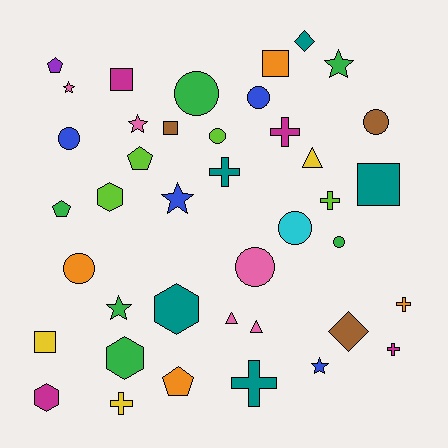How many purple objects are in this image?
There is 1 purple object.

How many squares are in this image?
There are 5 squares.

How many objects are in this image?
There are 40 objects.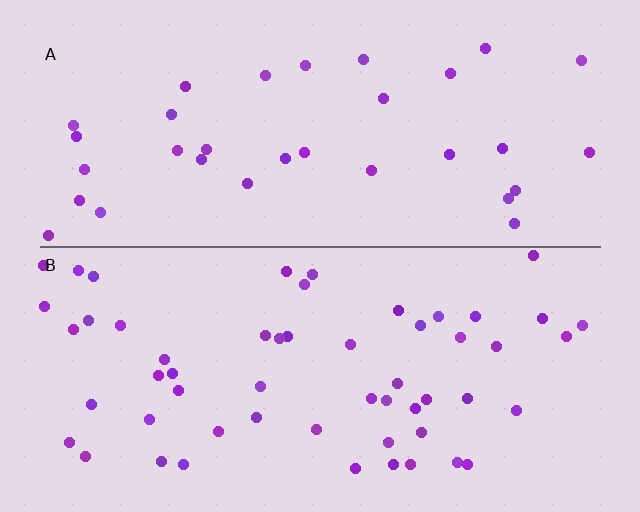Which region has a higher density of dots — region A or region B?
B (the bottom).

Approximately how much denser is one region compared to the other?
Approximately 1.7× — region B over region A.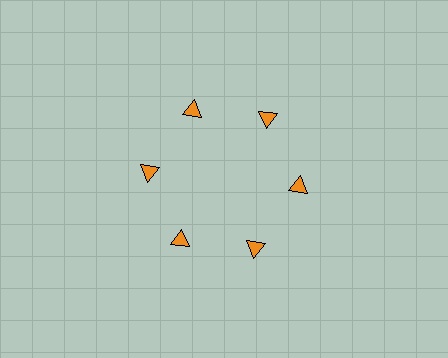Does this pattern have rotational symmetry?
Yes, this pattern has 6-fold rotational symmetry. It looks the same after rotating 60 degrees around the center.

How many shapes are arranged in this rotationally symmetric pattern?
There are 6 shapes, arranged in 6 groups of 1.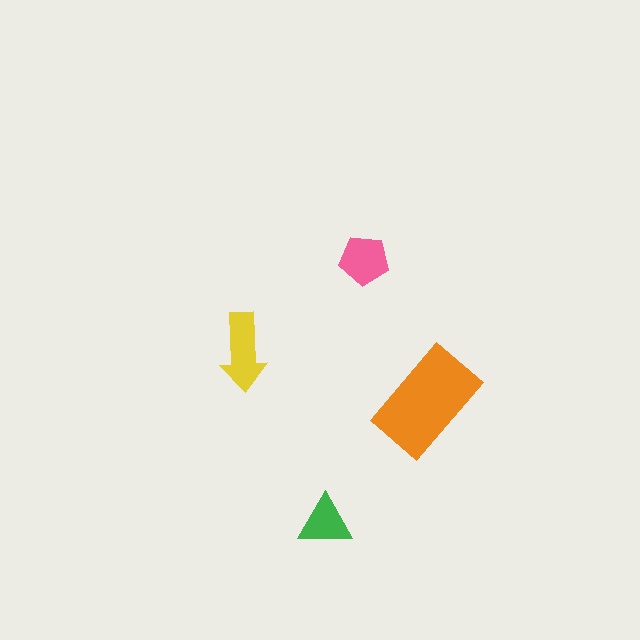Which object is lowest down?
The green triangle is bottommost.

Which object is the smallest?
The green triangle.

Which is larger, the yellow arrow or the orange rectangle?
The orange rectangle.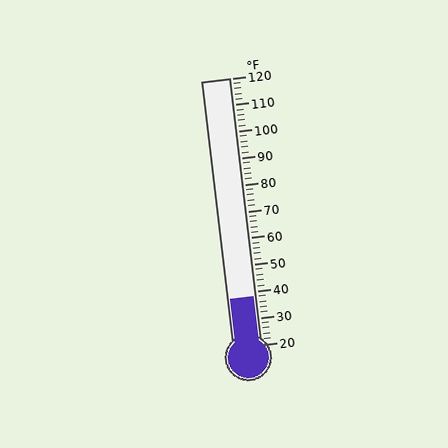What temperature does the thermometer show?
The thermometer shows approximately 38°F.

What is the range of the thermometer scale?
The thermometer scale ranges from 20°F to 120°F.